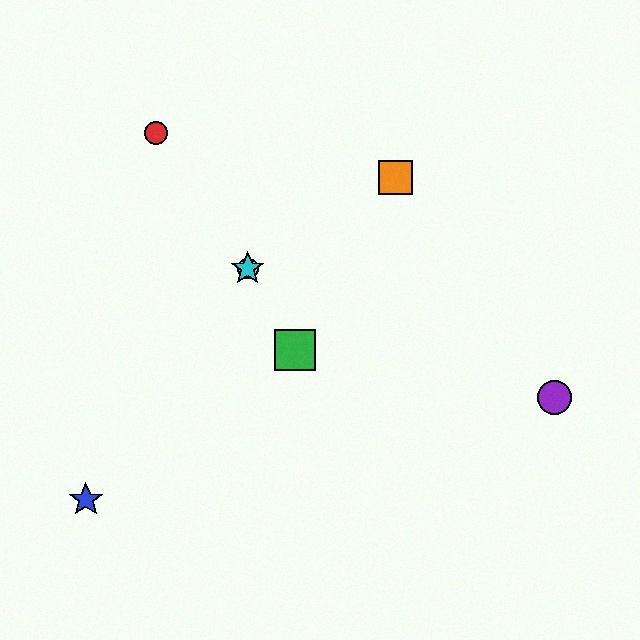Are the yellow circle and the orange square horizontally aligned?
No, the yellow circle is at y≈268 and the orange square is at y≈178.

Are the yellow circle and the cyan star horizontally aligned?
Yes, both are at y≈268.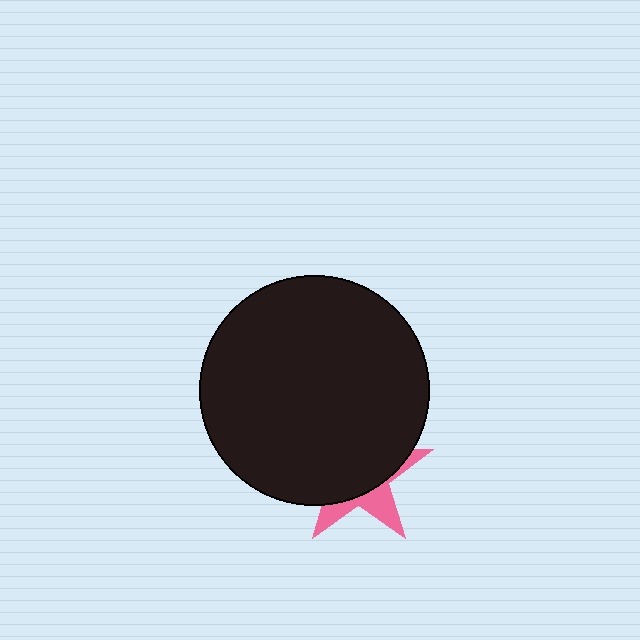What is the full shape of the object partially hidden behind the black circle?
The partially hidden object is a pink star.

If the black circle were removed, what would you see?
You would see the complete pink star.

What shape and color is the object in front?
The object in front is a black circle.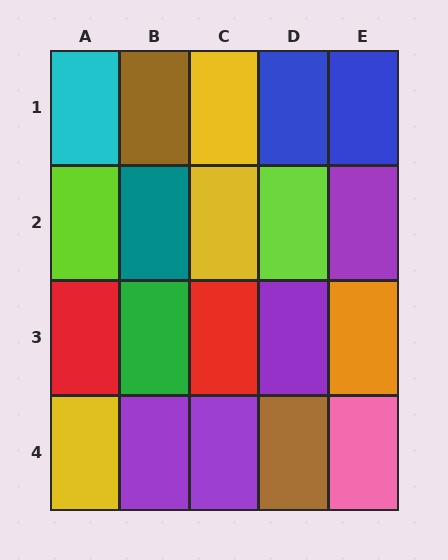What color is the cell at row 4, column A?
Yellow.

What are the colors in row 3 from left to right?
Red, green, red, purple, orange.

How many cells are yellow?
3 cells are yellow.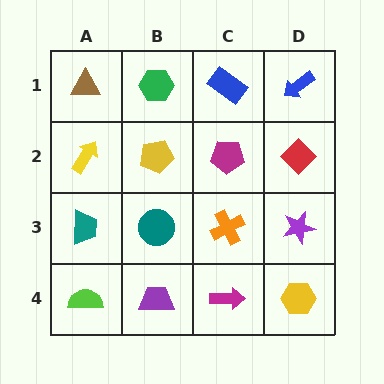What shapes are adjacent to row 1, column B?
A yellow pentagon (row 2, column B), a brown triangle (row 1, column A), a blue rectangle (row 1, column C).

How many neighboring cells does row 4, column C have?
3.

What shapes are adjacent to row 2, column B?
A green hexagon (row 1, column B), a teal circle (row 3, column B), a yellow arrow (row 2, column A), a magenta pentagon (row 2, column C).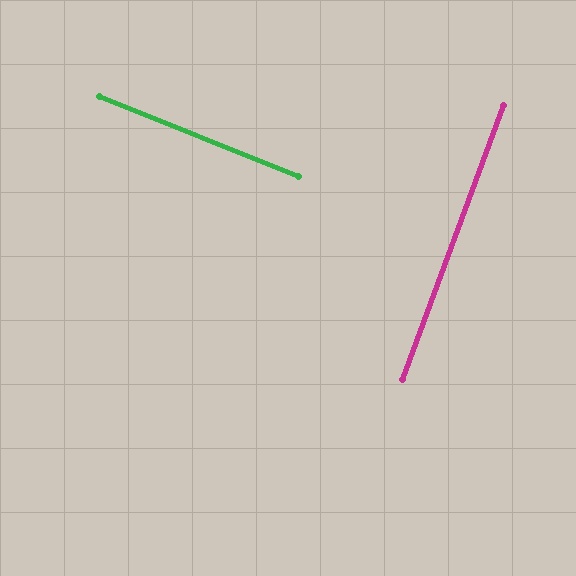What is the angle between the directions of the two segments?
Approximately 88 degrees.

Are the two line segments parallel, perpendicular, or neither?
Perpendicular — they meet at approximately 88°.